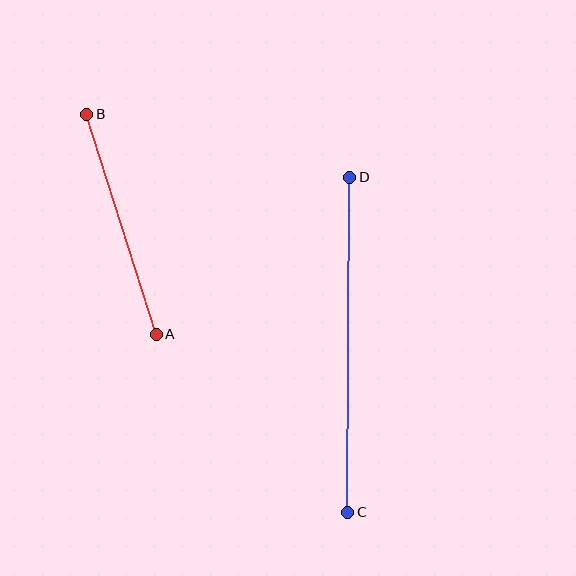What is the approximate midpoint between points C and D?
The midpoint is at approximately (349, 345) pixels.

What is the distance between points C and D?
The distance is approximately 335 pixels.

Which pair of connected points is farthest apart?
Points C and D are farthest apart.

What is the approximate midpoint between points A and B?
The midpoint is at approximately (122, 224) pixels.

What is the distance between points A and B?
The distance is approximately 230 pixels.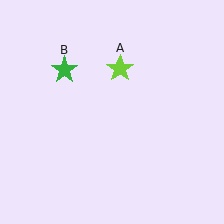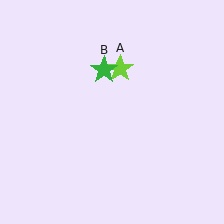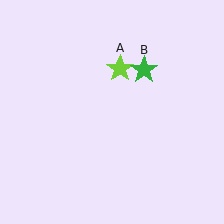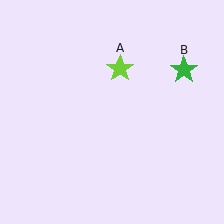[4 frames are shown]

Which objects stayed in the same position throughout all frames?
Lime star (object A) remained stationary.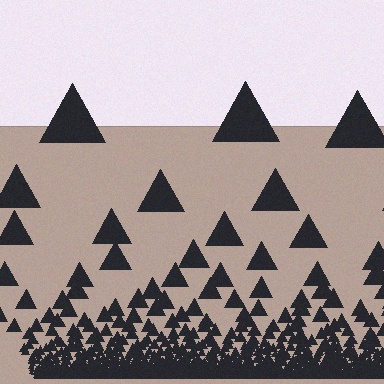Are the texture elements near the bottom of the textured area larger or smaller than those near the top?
Smaller. The gradient is inverted — elements near the bottom are smaller and denser.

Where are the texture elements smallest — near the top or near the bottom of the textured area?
Near the bottom.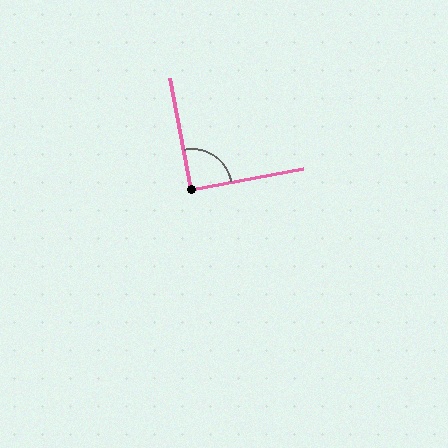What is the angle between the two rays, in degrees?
Approximately 91 degrees.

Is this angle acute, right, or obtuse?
It is approximately a right angle.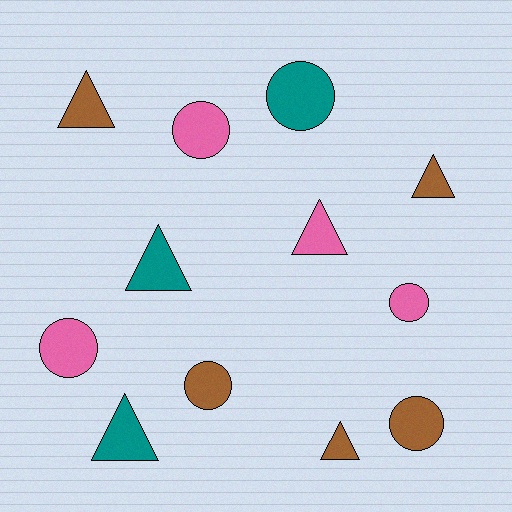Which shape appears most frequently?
Triangle, with 6 objects.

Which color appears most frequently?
Brown, with 5 objects.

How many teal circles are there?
There is 1 teal circle.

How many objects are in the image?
There are 12 objects.